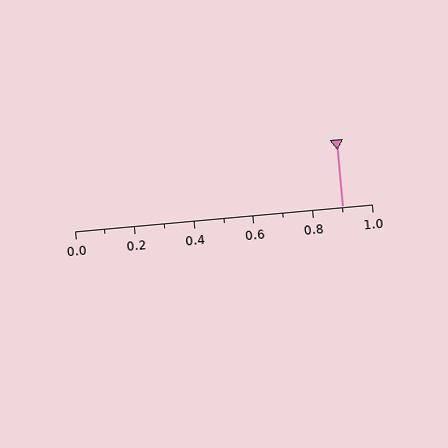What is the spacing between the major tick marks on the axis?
The major ticks are spaced 0.2 apart.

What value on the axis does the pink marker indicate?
The marker indicates approximately 0.9.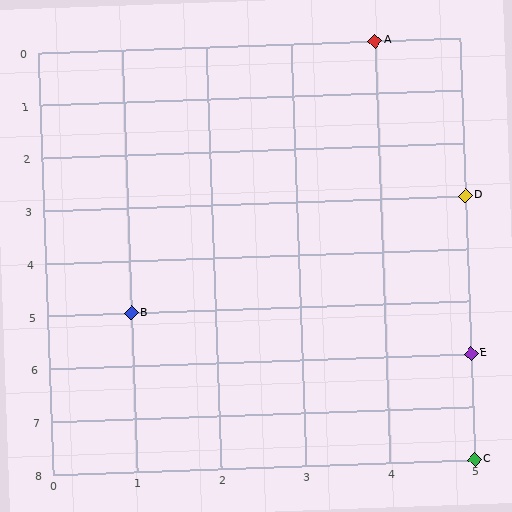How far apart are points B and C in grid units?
Points B and C are 4 columns and 3 rows apart (about 5.0 grid units diagonally).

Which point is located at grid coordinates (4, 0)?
Point A is at (4, 0).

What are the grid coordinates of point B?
Point B is at grid coordinates (1, 5).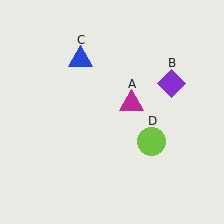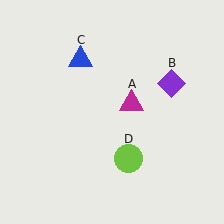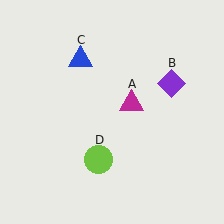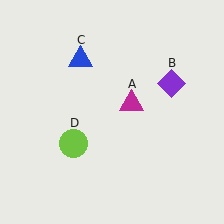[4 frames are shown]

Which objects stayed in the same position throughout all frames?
Magenta triangle (object A) and purple diamond (object B) and blue triangle (object C) remained stationary.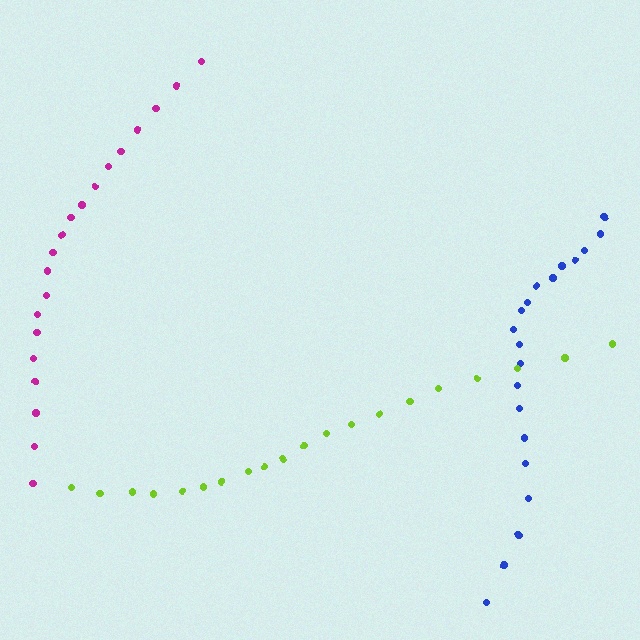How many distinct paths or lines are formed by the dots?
There are 3 distinct paths.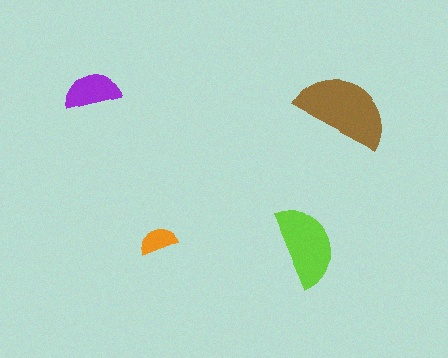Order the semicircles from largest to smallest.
the brown one, the lime one, the purple one, the orange one.